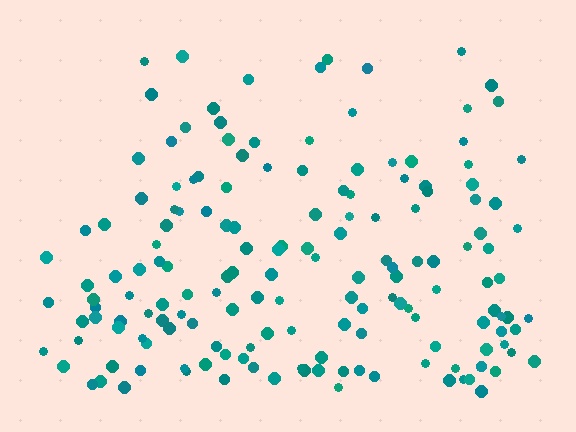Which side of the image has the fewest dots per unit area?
The top.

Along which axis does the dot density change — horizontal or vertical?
Vertical.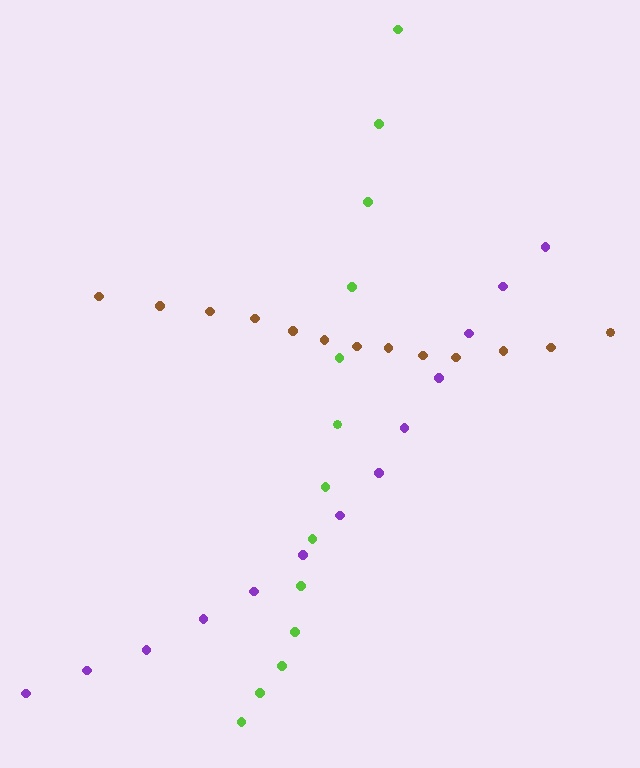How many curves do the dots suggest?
There are 3 distinct paths.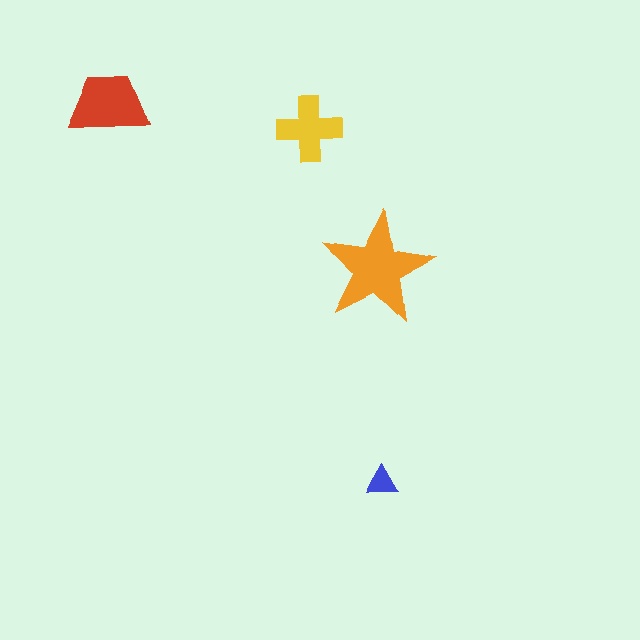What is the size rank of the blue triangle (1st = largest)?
4th.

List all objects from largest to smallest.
The orange star, the red trapezoid, the yellow cross, the blue triangle.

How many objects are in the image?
There are 4 objects in the image.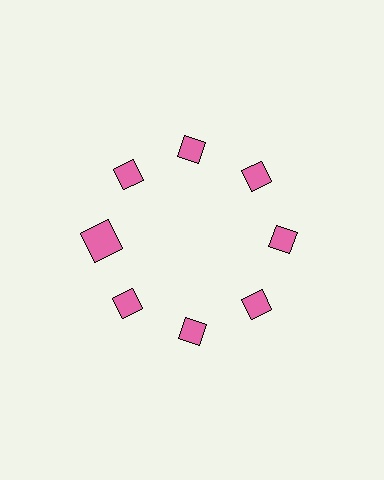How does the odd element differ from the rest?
It has a different shape: square instead of diamond.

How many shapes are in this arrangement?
There are 8 shapes arranged in a ring pattern.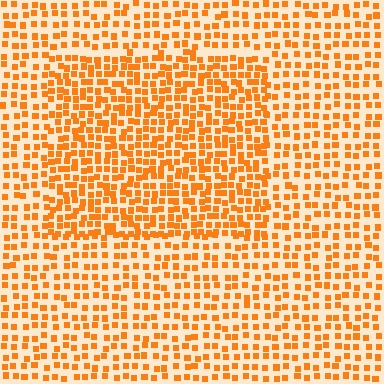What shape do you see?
I see a rectangle.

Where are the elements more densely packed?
The elements are more densely packed inside the rectangle boundary.